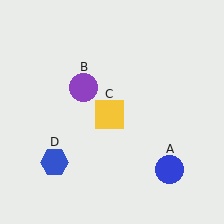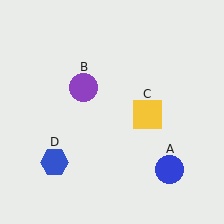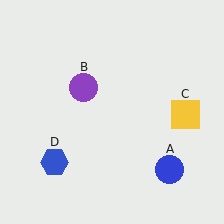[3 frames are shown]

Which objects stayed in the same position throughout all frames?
Blue circle (object A) and purple circle (object B) and blue hexagon (object D) remained stationary.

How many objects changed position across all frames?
1 object changed position: yellow square (object C).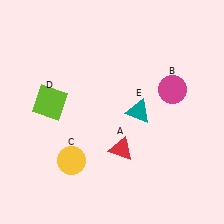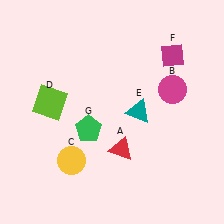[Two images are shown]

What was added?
A magenta diamond (F), a green pentagon (G) were added in Image 2.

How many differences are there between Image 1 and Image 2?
There are 2 differences between the two images.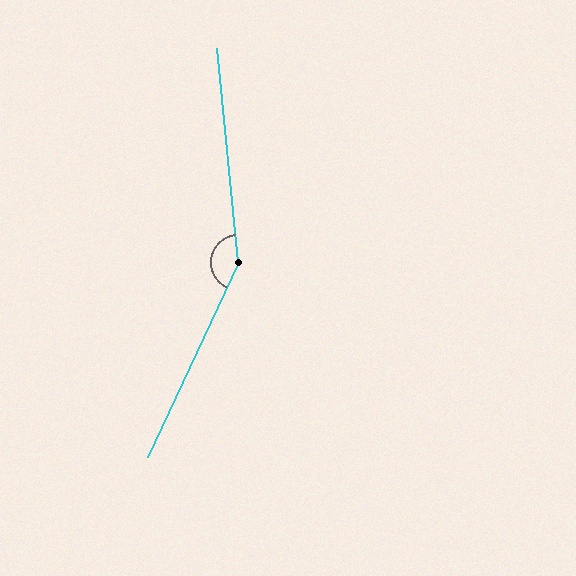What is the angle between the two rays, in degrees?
Approximately 150 degrees.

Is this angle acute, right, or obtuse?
It is obtuse.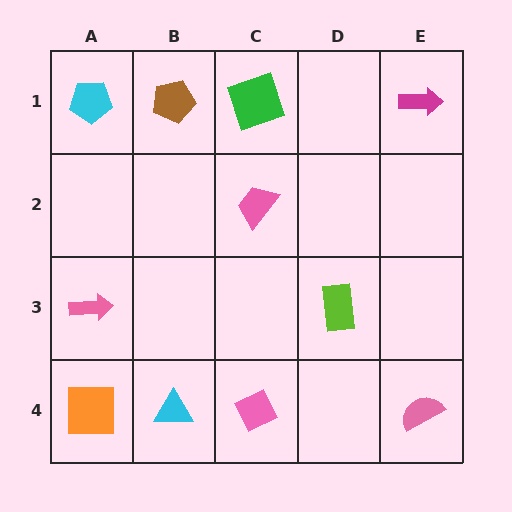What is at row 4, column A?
An orange square.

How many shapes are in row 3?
2 shapes.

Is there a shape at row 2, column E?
No, that cell is empty.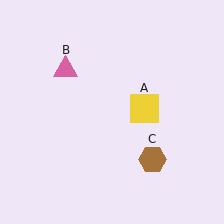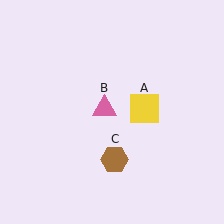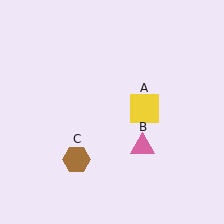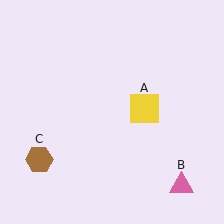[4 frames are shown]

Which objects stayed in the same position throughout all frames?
Yellow square (object A) remained stationary.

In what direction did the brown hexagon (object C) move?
The brown hexagon (object C) moved left.